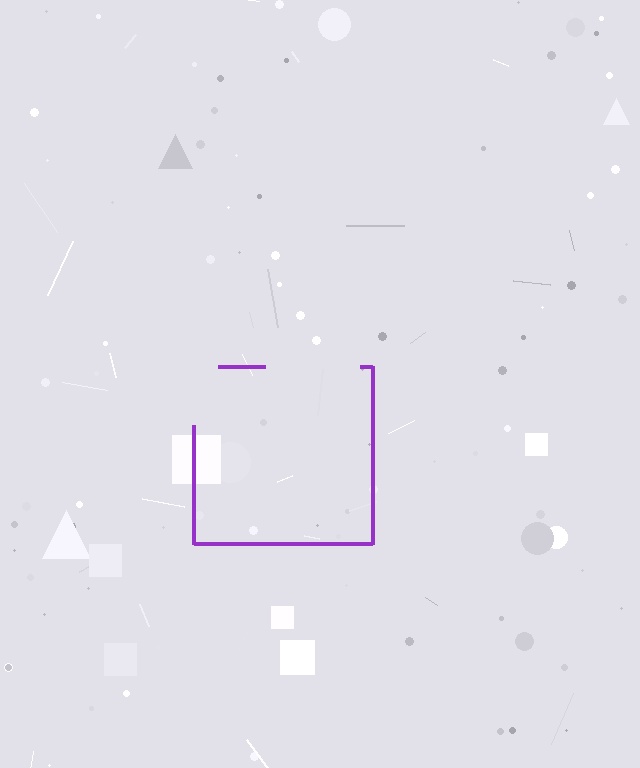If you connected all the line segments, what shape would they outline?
They would outline a square.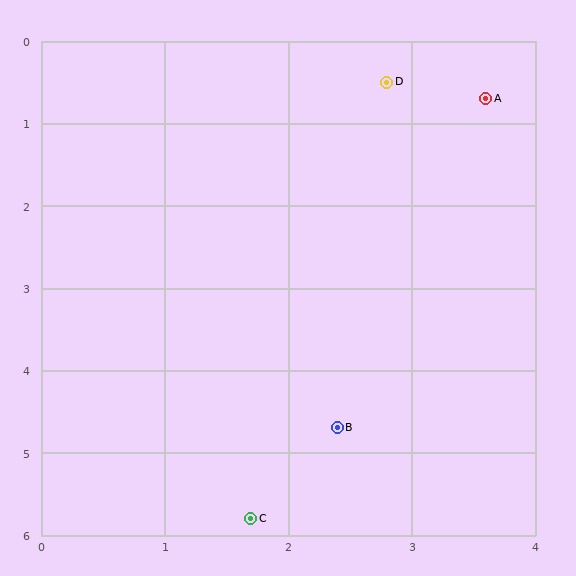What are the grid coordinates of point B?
Point B is at approximately (2.4, 4.7).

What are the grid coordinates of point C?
Point C is at approximately (1.7, 5.8).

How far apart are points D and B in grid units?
Points D and B are about 4.2 grid units apart.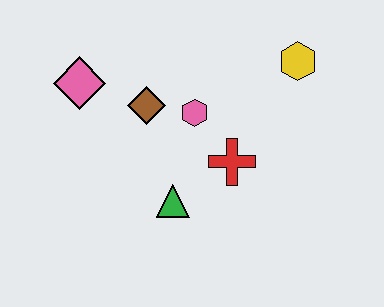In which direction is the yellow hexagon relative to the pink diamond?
The yellow hexagon is to the right of the pink diamond.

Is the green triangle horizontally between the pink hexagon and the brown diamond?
Yes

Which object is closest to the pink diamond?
The brown diamond is closest to the pink diamond.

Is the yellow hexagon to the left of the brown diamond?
No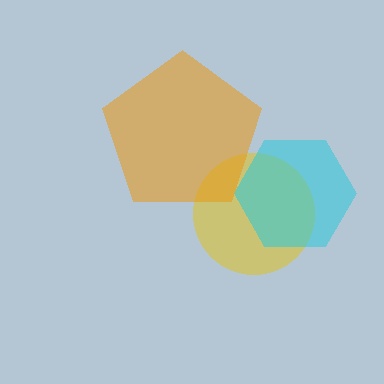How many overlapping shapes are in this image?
There are 3 overlapping shapes in the image.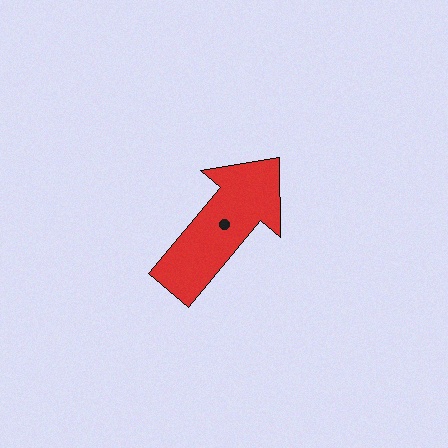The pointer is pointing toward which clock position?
Roughly 1 o'clock.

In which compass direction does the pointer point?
Northeast.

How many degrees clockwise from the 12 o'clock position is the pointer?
Approximately 40 degrees.